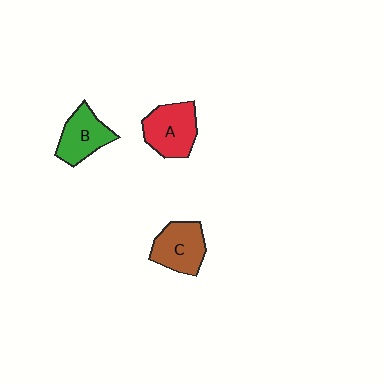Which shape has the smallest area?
Shape B (green).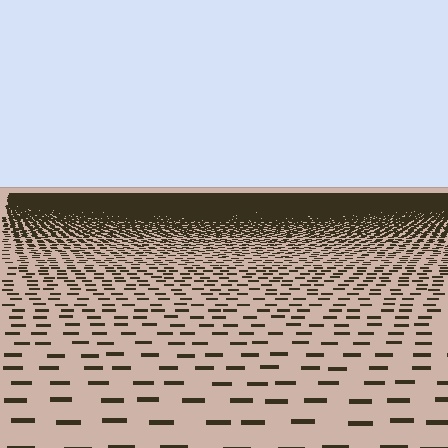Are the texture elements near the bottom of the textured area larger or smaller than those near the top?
Larger. Near the bottom, elements are closer to the viewer and appear at a bigger on-screen size.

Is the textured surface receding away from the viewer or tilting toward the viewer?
The surface is receding away from the viewer. Texture elements get smaller and denser toward the top.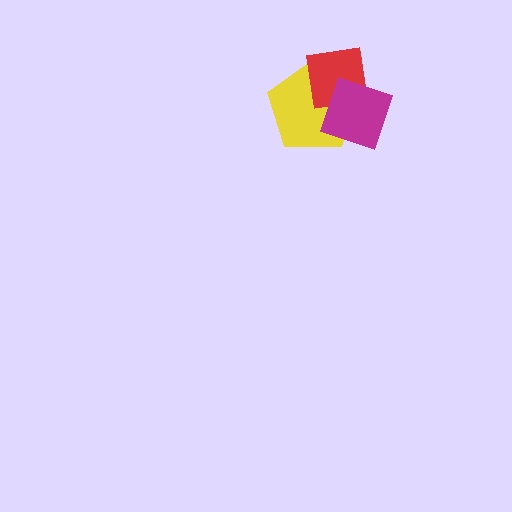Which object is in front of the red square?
The magenta diamond is in front of the red square.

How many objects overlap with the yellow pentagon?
2 objects overlap with the yellow pentagon.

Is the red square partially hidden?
Yes, it is partially covered by another shape.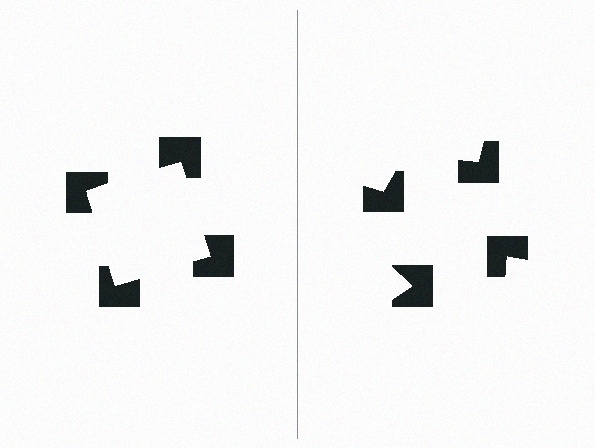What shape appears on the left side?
An illusory square.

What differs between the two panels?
The notched squares are positioned identically on both sides; only the wedge orientations differ. On the left they align to a square; on the right they are misaligned.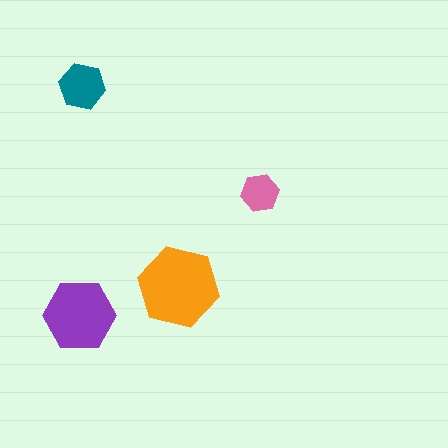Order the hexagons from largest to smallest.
the orange one, the purple one, the teal one, the pink one.